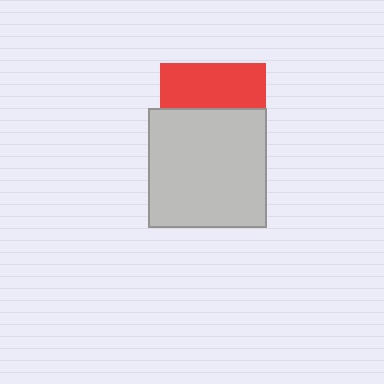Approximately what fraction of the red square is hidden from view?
Roughly 58% of the red square is hidden behind the light gray square.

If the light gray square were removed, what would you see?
You would see the complete red square.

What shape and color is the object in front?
The object in front is a light gray square.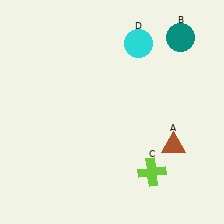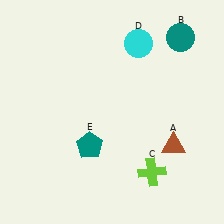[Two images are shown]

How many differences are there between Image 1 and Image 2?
There is 1 difference between the two images.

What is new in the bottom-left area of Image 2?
A teal pentagon (E) was added in the bottom-left area of Image 2.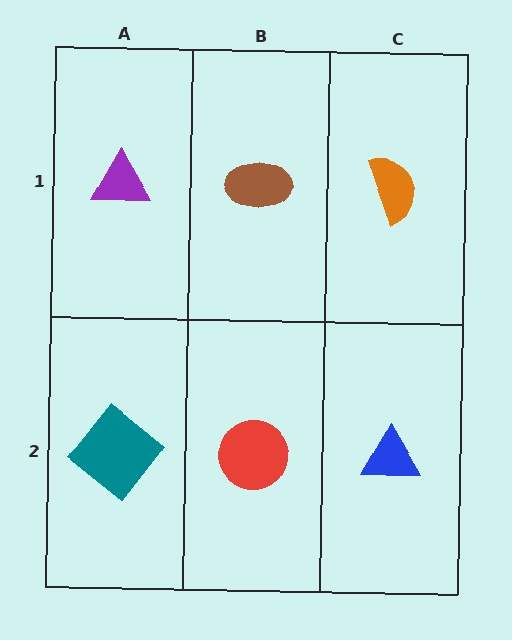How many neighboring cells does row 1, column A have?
2.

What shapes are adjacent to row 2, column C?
An orange semicircle (row 1, column C), a red circle (row 2, column B).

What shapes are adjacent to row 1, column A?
A teal diamond (row 2, column A), a brown ellipse (row 1, column B).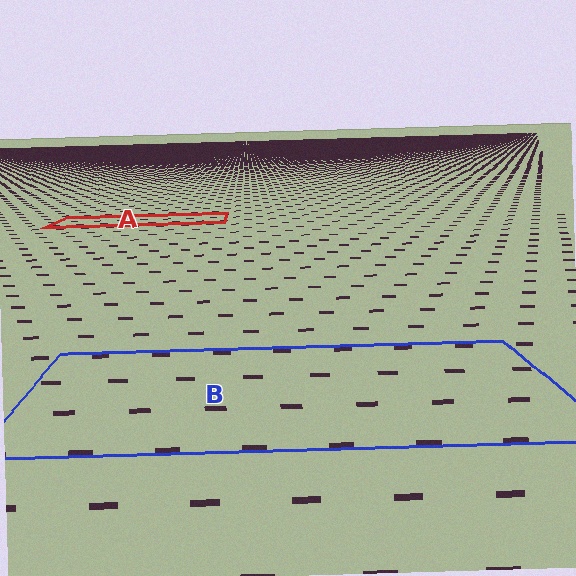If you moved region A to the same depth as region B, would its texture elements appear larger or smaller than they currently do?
They would appear larger. At a closer depth, the same texture elements are projected at a bigger on-screen size.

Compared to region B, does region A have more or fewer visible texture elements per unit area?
Region A has more texture elements per unit area — they are packed more densely because it is farther away.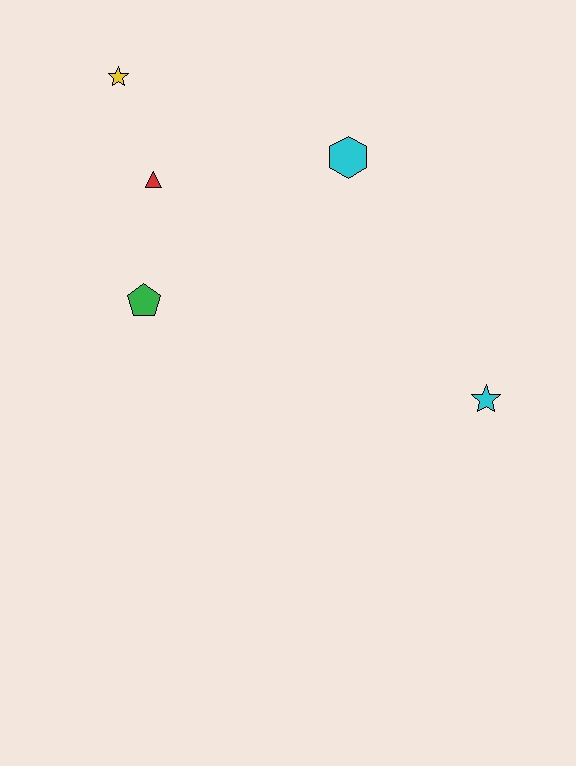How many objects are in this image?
There are 5 objects.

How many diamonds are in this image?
There are no diamonds.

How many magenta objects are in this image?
There are no magenta objects.